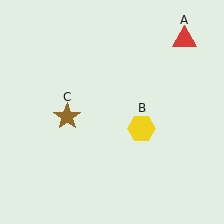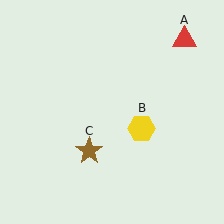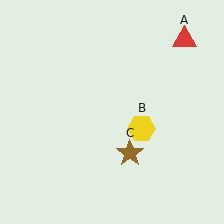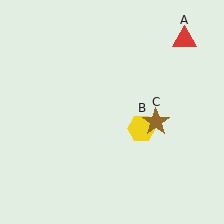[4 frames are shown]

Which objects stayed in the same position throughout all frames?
Red triangle (object A) and yellow hexagon (object B) remained stationary.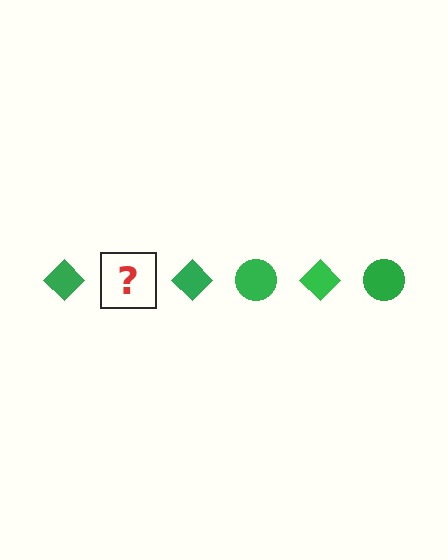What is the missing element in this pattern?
The missing element is a green circle.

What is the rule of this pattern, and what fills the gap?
The rule is that the pattern cycles through diamond, circle shapes in green. The gap should be filled with a green circle.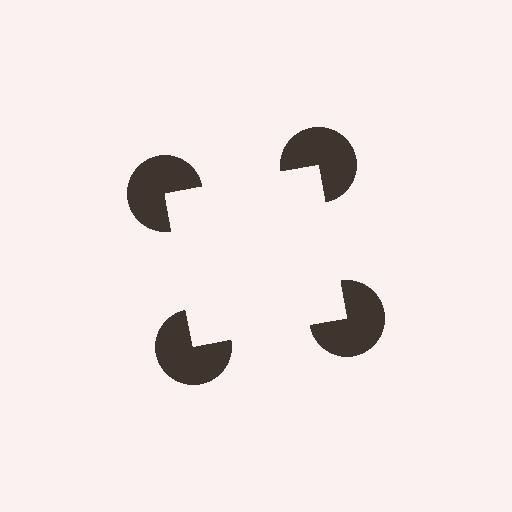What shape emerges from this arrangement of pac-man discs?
An illusory square — its edges are inferred from the aligned wedge cuts in the pac-man discs, not physically drawn.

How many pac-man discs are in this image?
There are 4 — one at each vertex of the illusory square.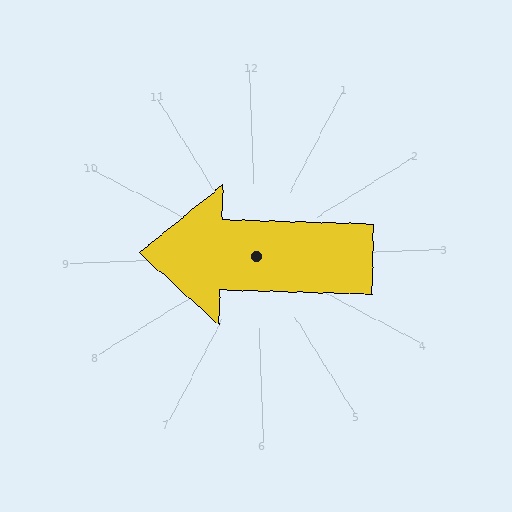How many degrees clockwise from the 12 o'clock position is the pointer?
Approximately 273 degrees.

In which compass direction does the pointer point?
West.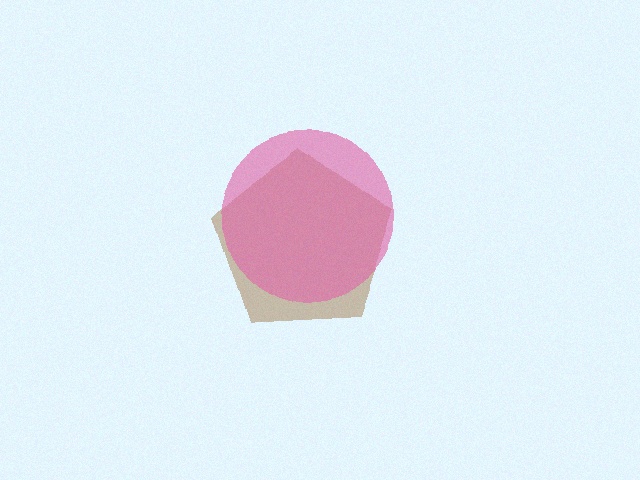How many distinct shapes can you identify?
There are 2 distinct shapes: a brown pentagon, a pink circle.